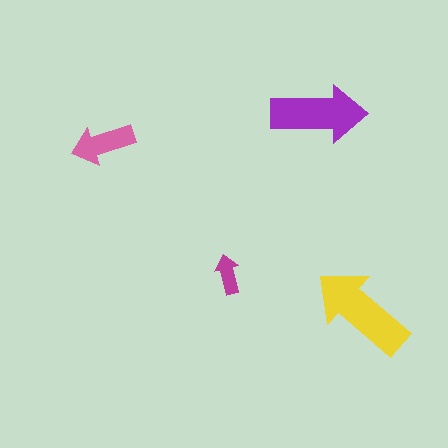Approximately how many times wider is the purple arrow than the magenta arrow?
About 2.5 times wider.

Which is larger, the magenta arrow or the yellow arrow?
The yellow one.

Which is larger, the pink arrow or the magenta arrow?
The pink one.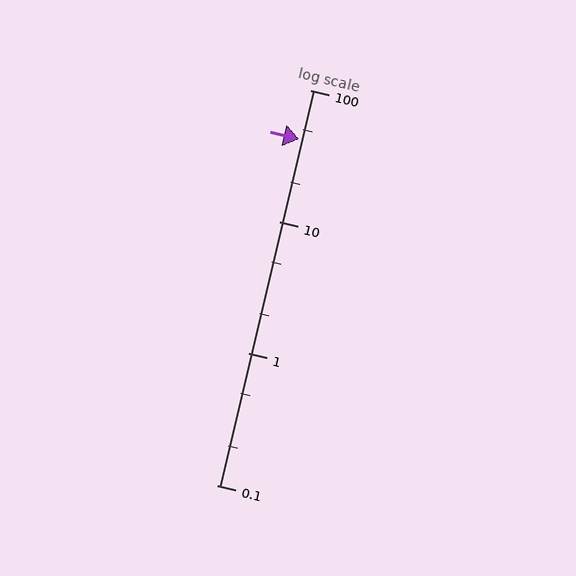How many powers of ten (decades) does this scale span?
The scale spans 3 decades, from 0.1 to 100.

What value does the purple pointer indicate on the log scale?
The pointer indicates approximately 42.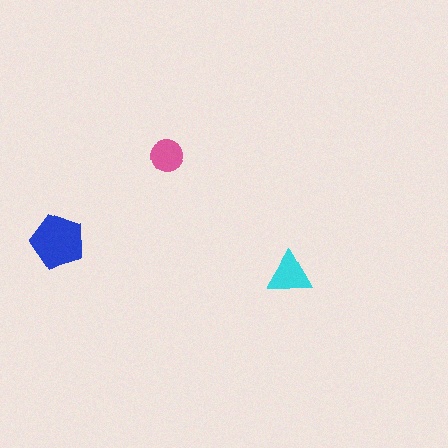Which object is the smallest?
The pink circle.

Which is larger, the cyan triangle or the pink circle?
The cyan triangle.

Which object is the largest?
The blue pentagon.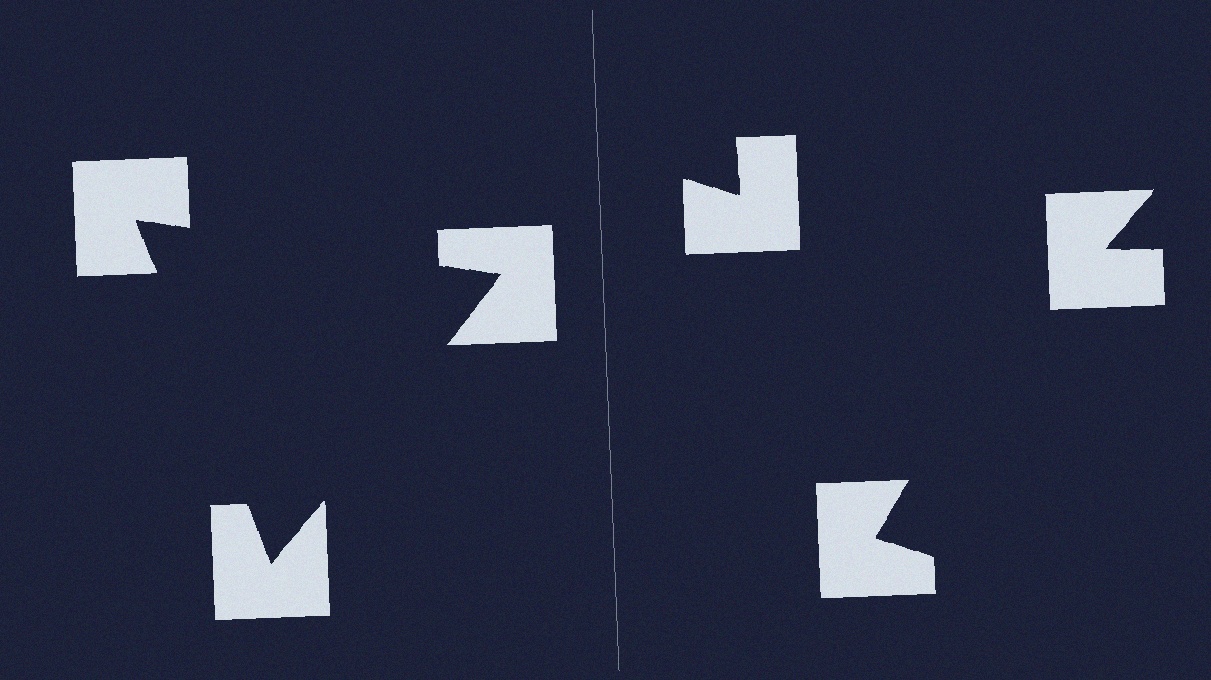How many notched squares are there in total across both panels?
6 — 3 on each side.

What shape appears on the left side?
An illusory triangle.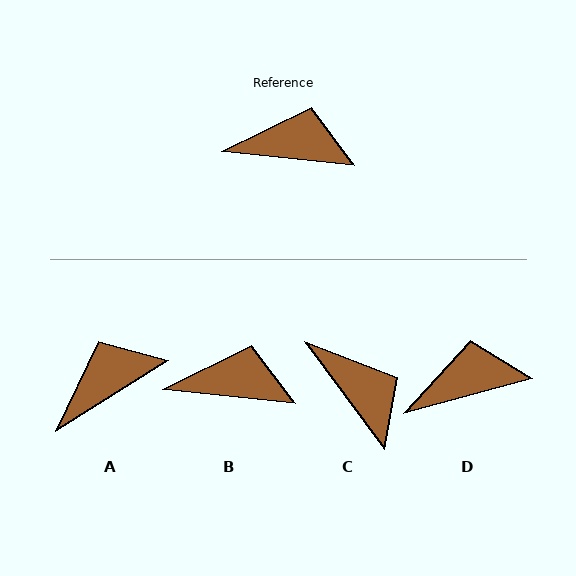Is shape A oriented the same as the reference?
No, it is off by about 38 degrees.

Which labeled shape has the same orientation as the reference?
B.